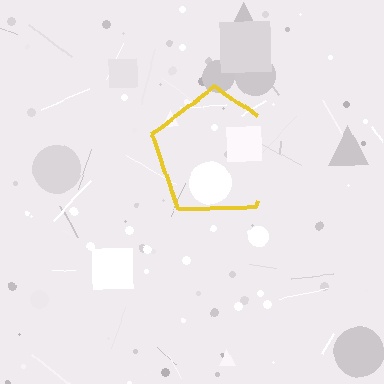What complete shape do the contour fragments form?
The contour fragments form a pentagon.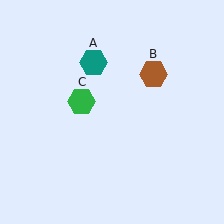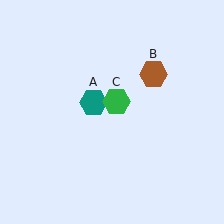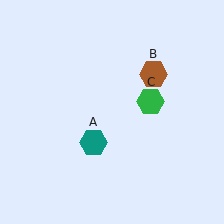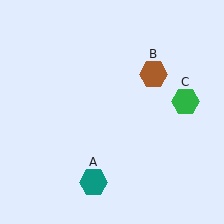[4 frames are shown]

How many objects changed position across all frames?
2 objects changed position: teal hexagon (object A), green hexagon (object C).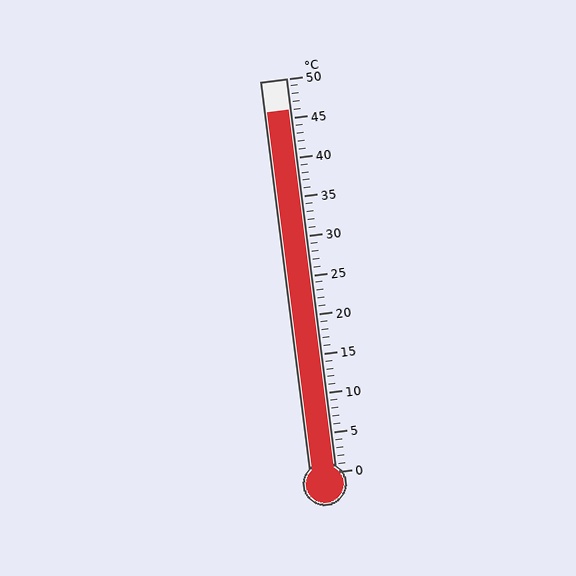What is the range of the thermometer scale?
The thermometer scale ranges from 0°C to 50°C.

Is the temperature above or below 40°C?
The temperature is above 40°C.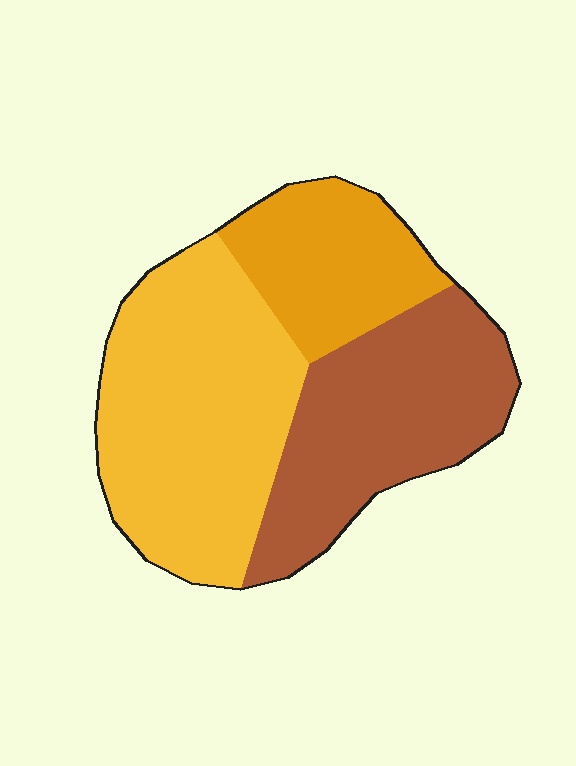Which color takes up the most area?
Yellow, at roughly 45%.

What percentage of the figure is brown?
Brown takes up between a quarter and a half of the figure.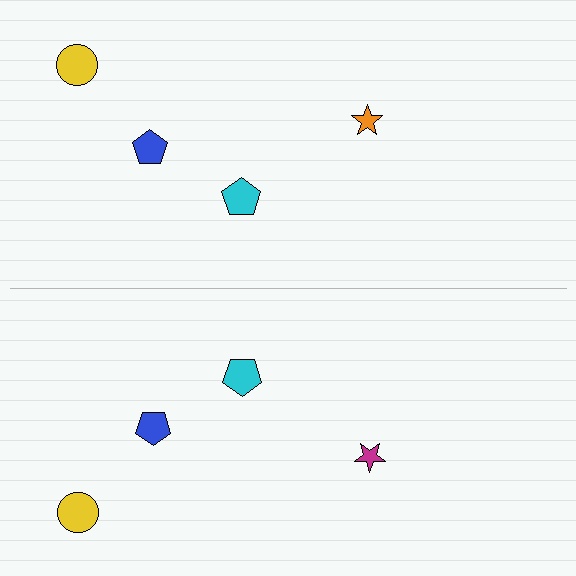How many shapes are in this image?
There are 8 shapes in this image.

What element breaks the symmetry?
The magenta star on the bottom side breaks the symmetry — its mirror counterpart is orange.